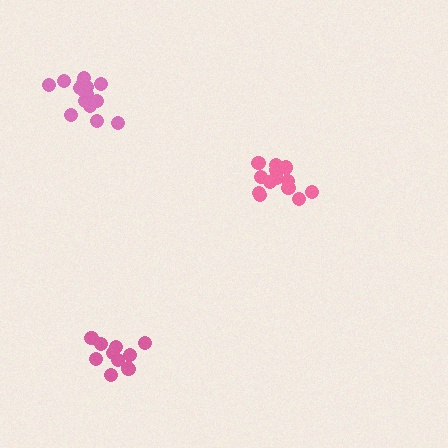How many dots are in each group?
Group 1: 11 dots, Group 2: 13 dots, Group 3: 14 dots (38 total).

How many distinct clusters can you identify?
There are 3 distinct clusters.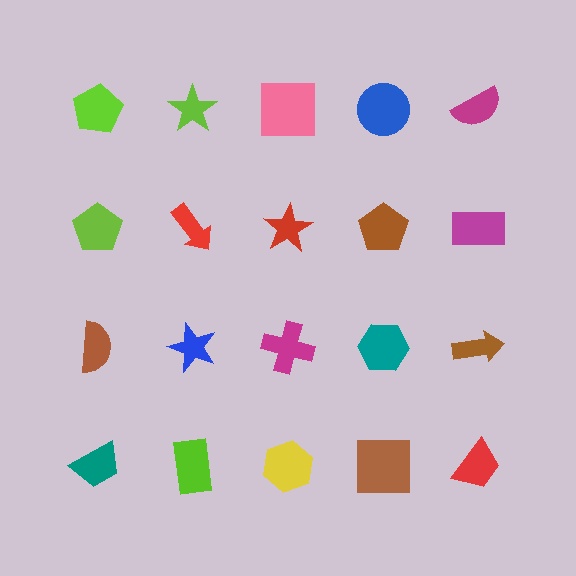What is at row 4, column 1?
A teal trapezoid.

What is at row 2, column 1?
A lime pentagon.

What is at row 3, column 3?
A magenta cross.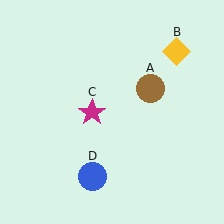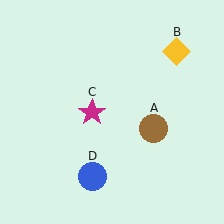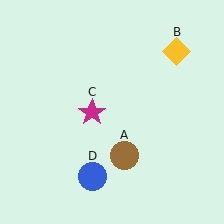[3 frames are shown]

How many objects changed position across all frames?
1 object changed position: brown circle (object A).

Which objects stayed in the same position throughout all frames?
Yellow diamond (object B) and magenta star (object C) and blue circle (object D) remained stationary.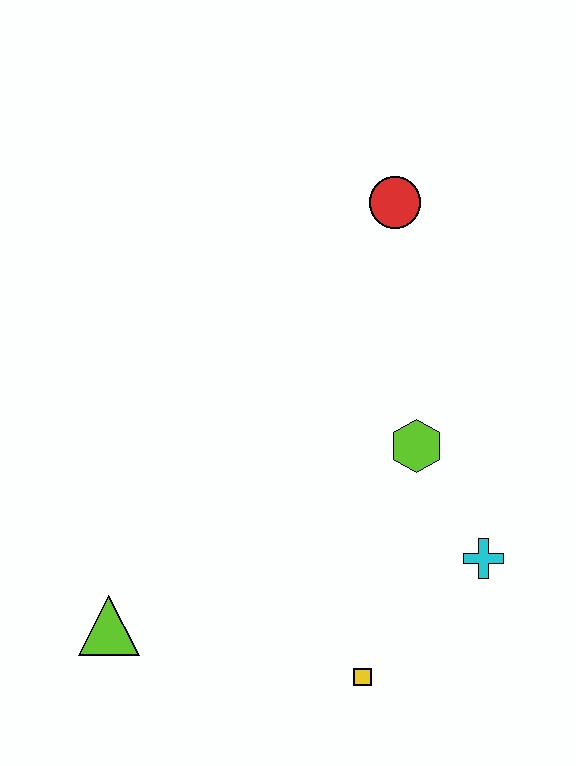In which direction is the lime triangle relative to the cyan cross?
The lime triangle is to the left of the cyan cross.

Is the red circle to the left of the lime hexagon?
Yes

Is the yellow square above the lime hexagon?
No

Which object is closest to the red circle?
The lime hexagon is closest to the red circle.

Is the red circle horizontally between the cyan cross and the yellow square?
Yes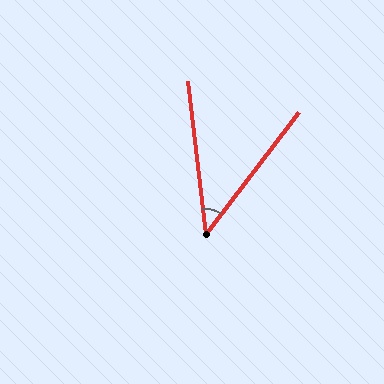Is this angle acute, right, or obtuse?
It is acute.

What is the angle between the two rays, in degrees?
Approximately 44 degrees.